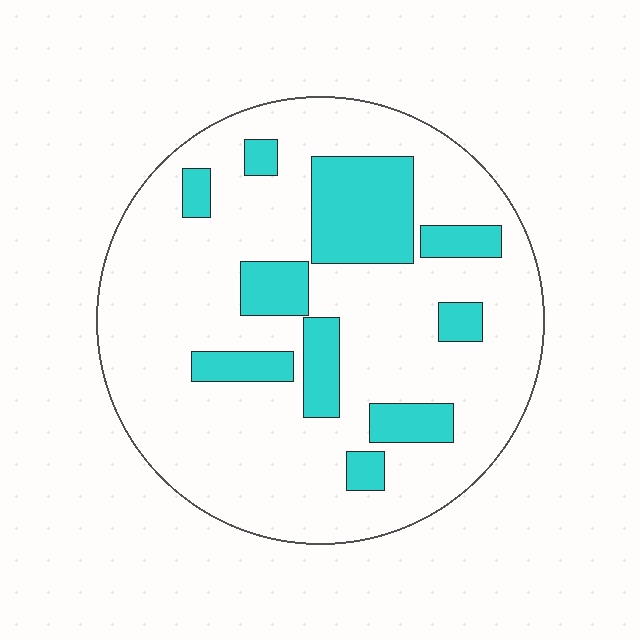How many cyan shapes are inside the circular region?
10.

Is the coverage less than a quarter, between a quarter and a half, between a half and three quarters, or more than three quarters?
Less than a quarter.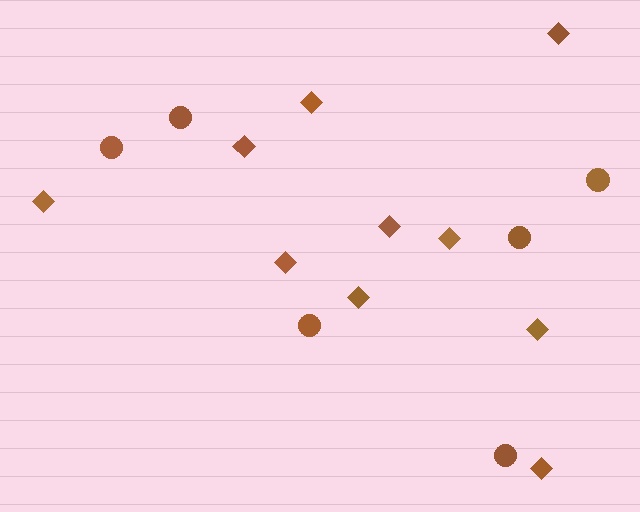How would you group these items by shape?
There are 2 groups: one group of diamonds (10) and one group of circles (6).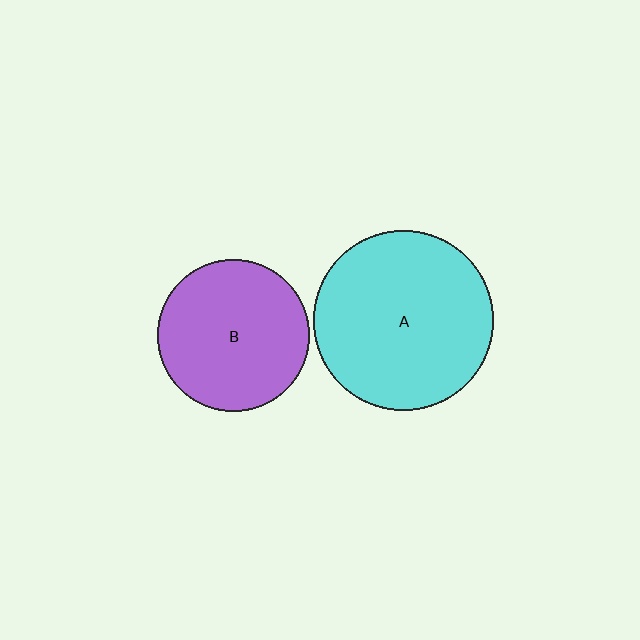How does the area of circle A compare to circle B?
Approximately 1.4 times.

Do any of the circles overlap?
No, none of the circles overlap.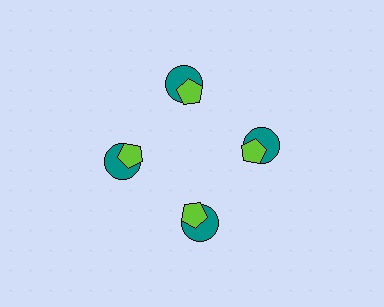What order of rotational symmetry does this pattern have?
This pattern has 4-fold rotational symmetry.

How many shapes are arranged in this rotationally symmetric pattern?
There are 8 shapes, arranged in 4 groups of 2.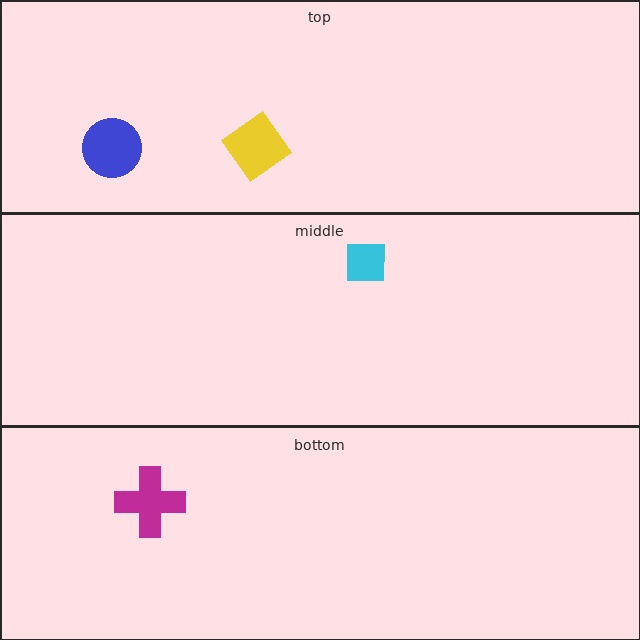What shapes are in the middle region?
The cyan square.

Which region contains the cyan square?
The middle region.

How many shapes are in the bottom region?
1.